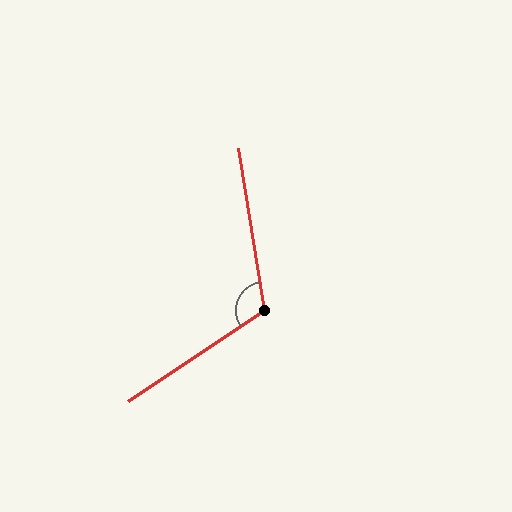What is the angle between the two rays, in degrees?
Approximately 115 degrees.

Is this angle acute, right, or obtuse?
It is obtuse.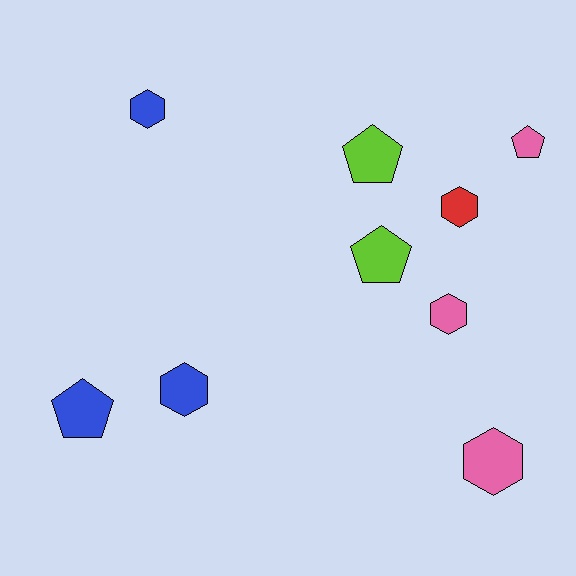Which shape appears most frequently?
Hexagon, with 5 objects.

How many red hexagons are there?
There is 1 red hexagon.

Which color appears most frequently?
Blue, with 3 objects.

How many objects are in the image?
There are 9 objects.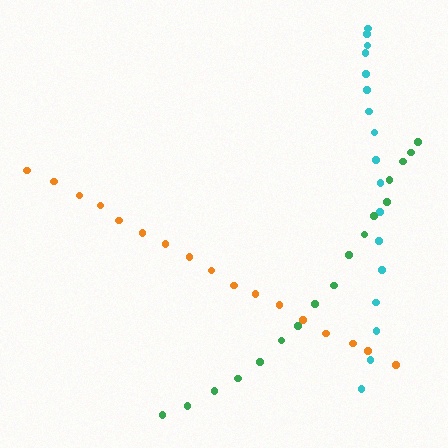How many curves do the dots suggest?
There are 3 distinct paths.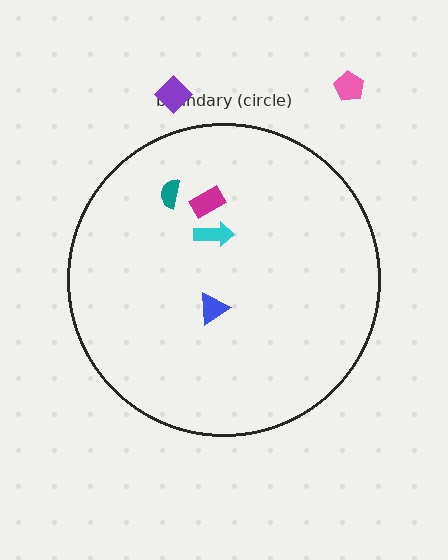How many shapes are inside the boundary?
4 inside, 2 outside.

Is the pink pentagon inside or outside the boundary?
Outside.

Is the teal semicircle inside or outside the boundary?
Inside.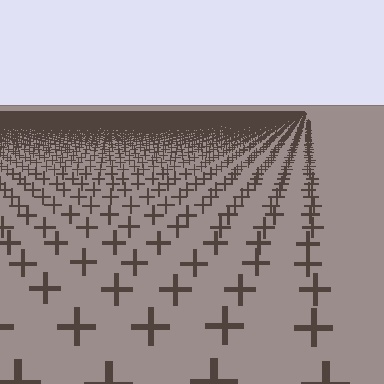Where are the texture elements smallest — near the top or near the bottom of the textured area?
Near the top.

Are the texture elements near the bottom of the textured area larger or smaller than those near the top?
Larger. Near the bottom, elements are closer to the viewer and appear at a bigger on-screen size.